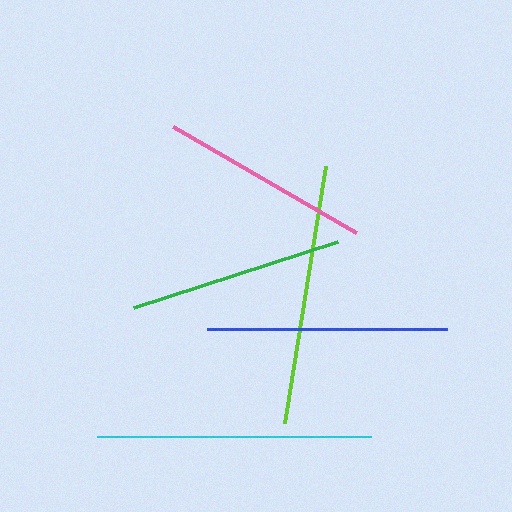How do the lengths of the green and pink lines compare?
The green and pink lines are approximately the same length.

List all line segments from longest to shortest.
From longest to shortest: cyan, lime, blue, green, pink.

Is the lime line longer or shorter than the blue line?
The lime line is longer than the blue line.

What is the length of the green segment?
The green segment is approximately 214 pixels long.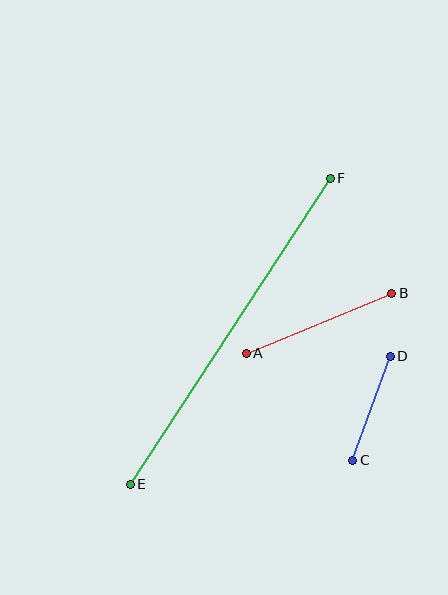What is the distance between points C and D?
The distance is approximately 110 pixels.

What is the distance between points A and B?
The distance is approximately 157 pixels.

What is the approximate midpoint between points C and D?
The midpoint is at approximately (372, 408) pixels.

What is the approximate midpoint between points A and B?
The midpoint is at approximately (319, 323) pixels.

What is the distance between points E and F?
The distance is approximately 366 pixels.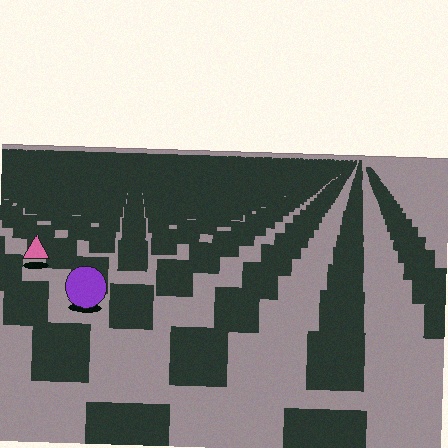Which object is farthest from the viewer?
The pink triangle is farthest from the viewer. It appears smaller and the ground texture around it is denser.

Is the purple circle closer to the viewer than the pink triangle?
Yes. The purple circle is closer — you can tell from the texture gradient: the ground texture is coarser near it.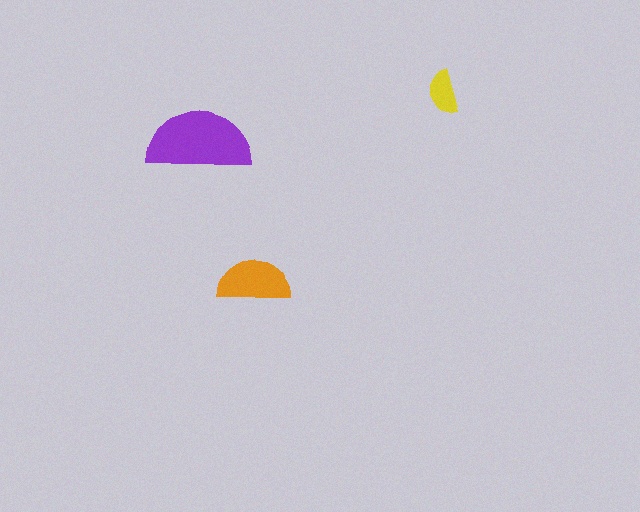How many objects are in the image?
There are 3 objects in the image.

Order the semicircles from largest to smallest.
the purple one, the orange one, the yellow one.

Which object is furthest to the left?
The purple semicircle is leftmost.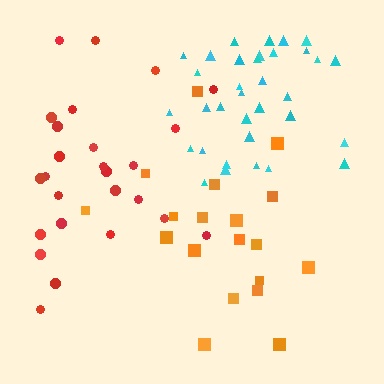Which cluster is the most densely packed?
Cyan.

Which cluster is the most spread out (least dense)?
Orange.